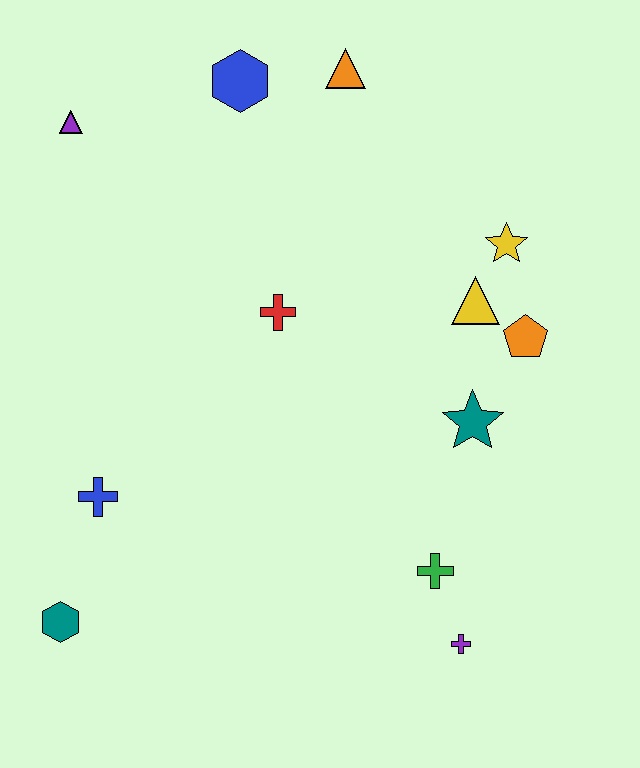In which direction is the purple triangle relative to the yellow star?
The purple triangle is to the left of the yellow star.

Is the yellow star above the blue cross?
Yes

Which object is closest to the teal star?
The orange pentagon is closest to the teal star.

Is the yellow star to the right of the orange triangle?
Yes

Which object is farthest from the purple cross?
The purple triangle is farthest from the purple cross.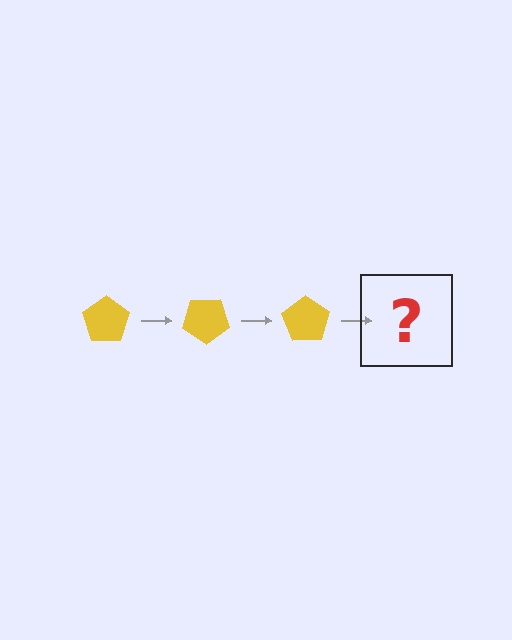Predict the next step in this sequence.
The next step is a yellow pentagon rotated 105 degrees.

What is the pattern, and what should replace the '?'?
The pattern is that the pentagon rotates 35 degrees each step. The '?' should be a yellow pentagon rotated 105 degrees.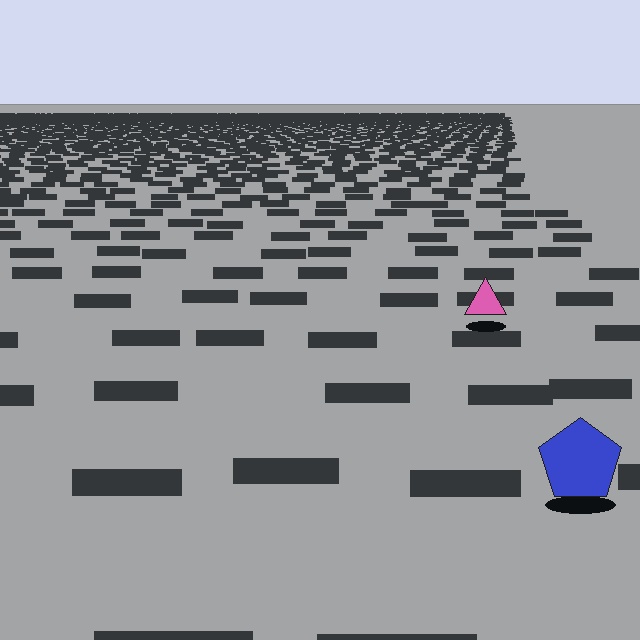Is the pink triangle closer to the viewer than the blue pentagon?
No. The blue pentagon is closer — you can tell from the texture gradient: the ground texture is coarser near it.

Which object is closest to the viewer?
The blue pentagon is closest. The texture marks near it are larger and more spread out.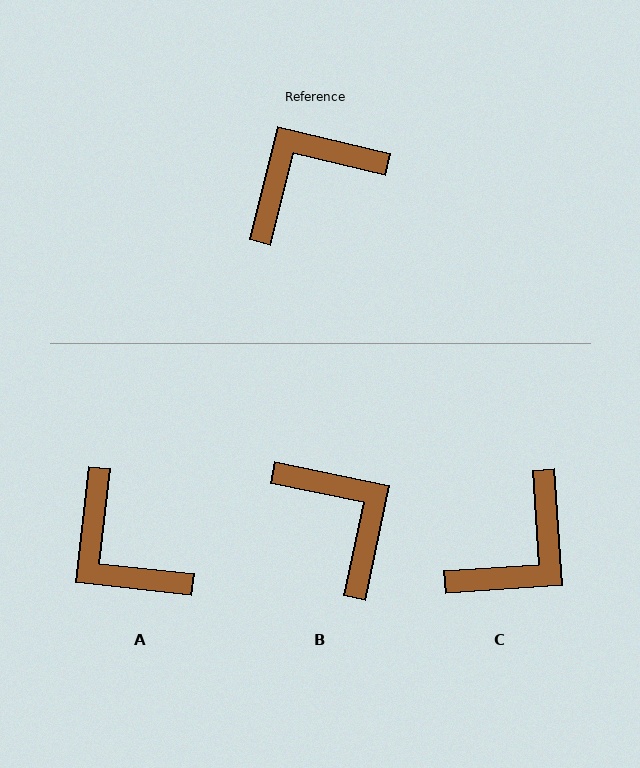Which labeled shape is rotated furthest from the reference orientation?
C, about 163 degrees away.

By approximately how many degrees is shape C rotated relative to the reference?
Approximately 163 degrees clockwise.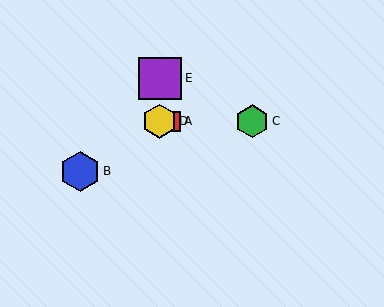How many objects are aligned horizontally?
3 objects (A, C, D) are aligned horizontally.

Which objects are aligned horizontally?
Objects A, C, D are aligned horizontally.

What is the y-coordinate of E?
Object E is at y≈78.